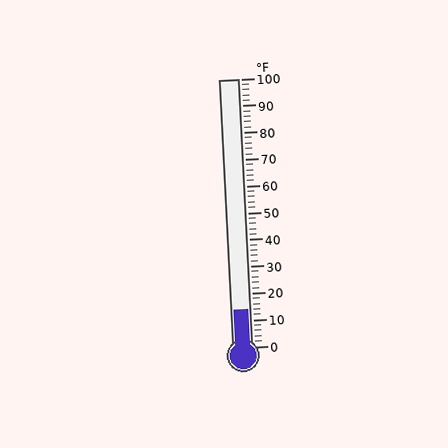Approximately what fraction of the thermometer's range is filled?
The thermometer is filled to approximately 15% of its range.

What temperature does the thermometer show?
The thermometer shows approximately 14°F.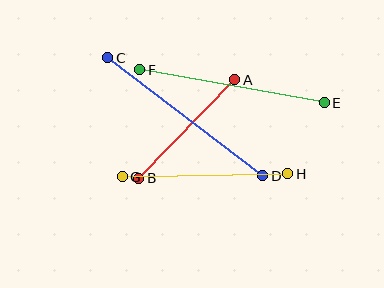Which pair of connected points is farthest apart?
Points C and D are farthest apart.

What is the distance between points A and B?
The distance is approximately 137 pixels.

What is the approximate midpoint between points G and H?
The midpoint is at approximately (205, 175) pixels.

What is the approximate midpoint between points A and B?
The midpoint is at approximately (187, 129) pixels.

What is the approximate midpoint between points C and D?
The midpoint is at approximately (185, 117) pixels.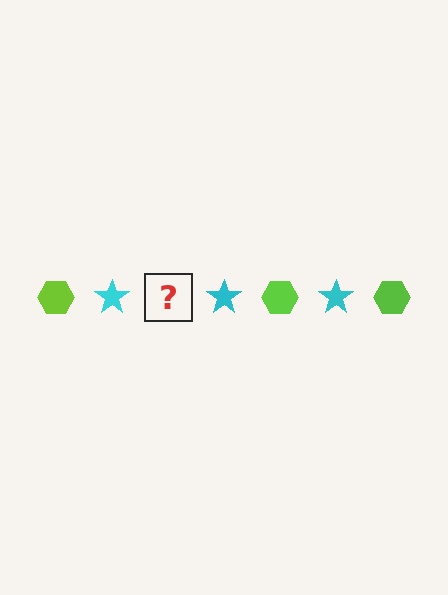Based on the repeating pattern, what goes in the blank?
The blank should be a lime hexagon.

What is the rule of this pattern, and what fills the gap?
The rule is that the pattern alternates between lime hexagon and cyan star. The gap should be filled with a lime hexagon.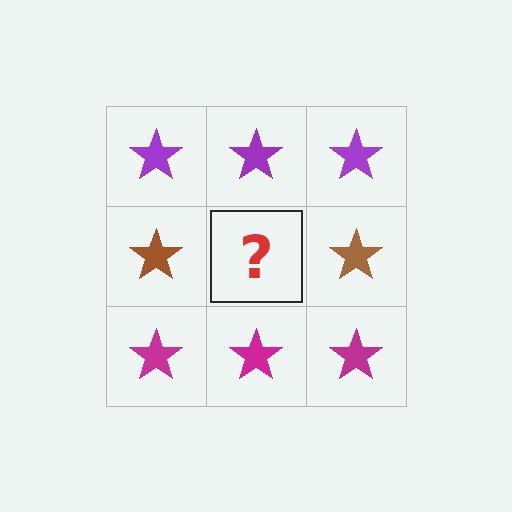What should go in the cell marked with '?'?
The missing cell should contain a brown star.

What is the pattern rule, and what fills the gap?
The rule is that each row has a consistent color. The gap should be filled with a brown star.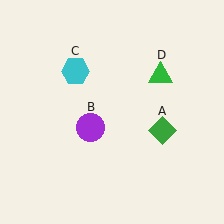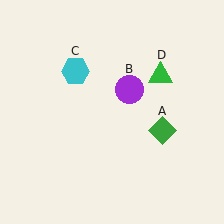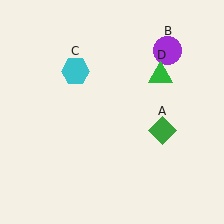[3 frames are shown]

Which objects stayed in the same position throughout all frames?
Green diamond (object A) and cyan hexagon (object C) and green triangle (object D) remained stationary.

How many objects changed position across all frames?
1 object changed position: purple circle (object B).